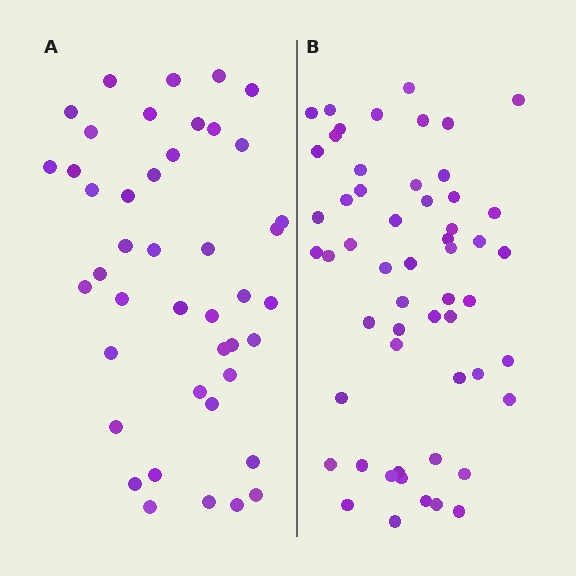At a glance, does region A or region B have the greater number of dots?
Region B (the right region) has more dots.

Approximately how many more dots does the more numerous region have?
Region B has roughly 12 or so more dots than region A.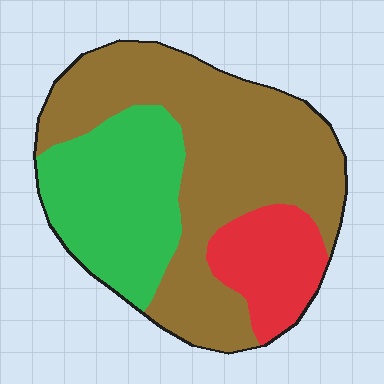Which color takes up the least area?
Red, at roughly 15%.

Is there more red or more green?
Green.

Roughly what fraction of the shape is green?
Green takes up between a quarter and a half of the shape.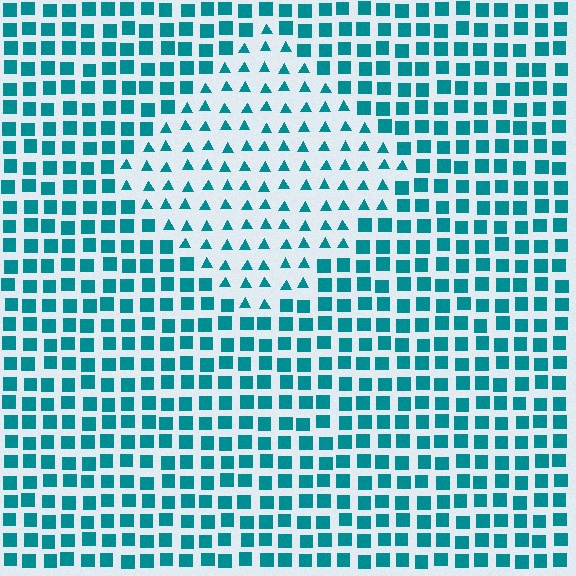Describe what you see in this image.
The image is filled with small teal elements arranged in a uniform grid. A diamond-shaped region contains triangles, while the surrounding area contains squares. The boundary is defined purely by the change in element shape.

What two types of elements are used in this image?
The image uses triangles inside the diamond region and squares outside it.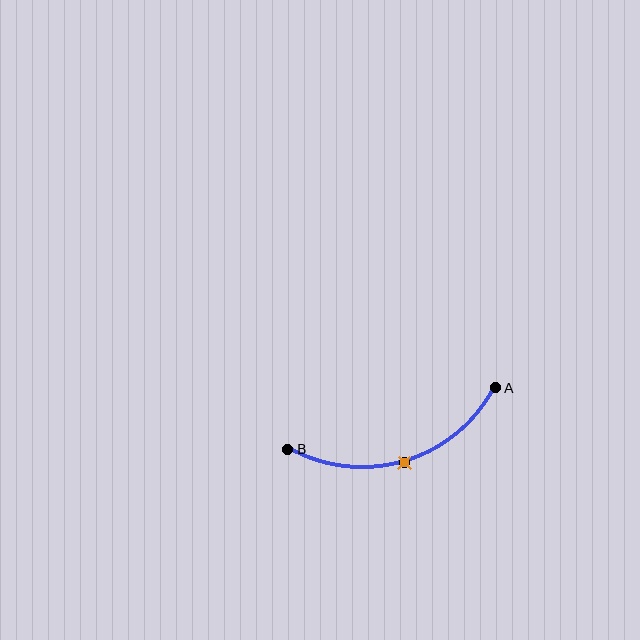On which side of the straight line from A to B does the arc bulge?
The arc bulges below the straight line connecting A and B.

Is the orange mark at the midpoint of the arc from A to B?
Yes. The orange mark lies on the arc at equal arc-length from both A and B — it is the arc midpoint.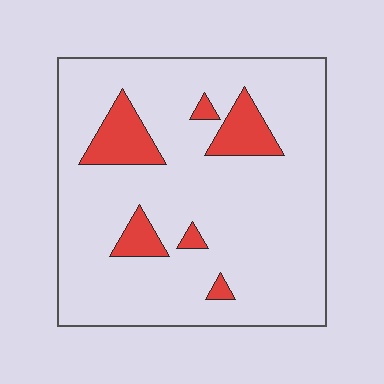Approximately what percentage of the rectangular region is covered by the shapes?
Approximately 15%.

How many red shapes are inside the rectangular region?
6.